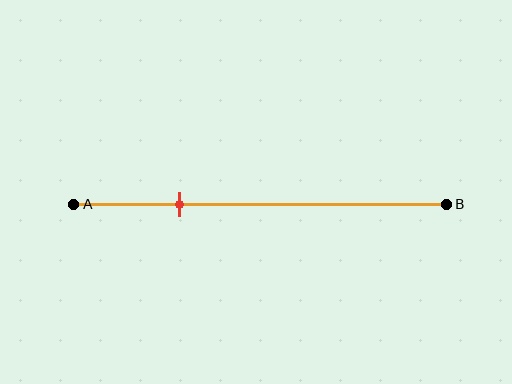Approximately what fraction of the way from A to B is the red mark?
The red mark is approximately 30% of the way from A to B.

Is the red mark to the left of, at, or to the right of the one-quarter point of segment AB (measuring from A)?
The red mark is to the right of the one-quarter point of segment AB.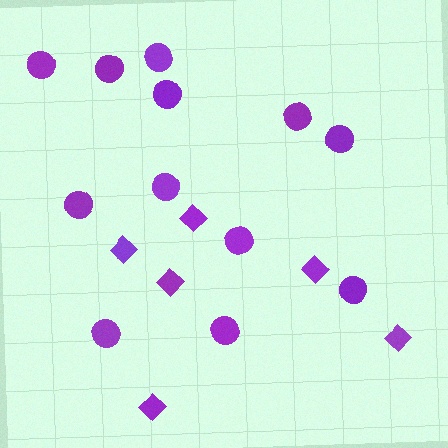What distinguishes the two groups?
There are 2 groups: one group of circles (12) and one group of diamonds (6).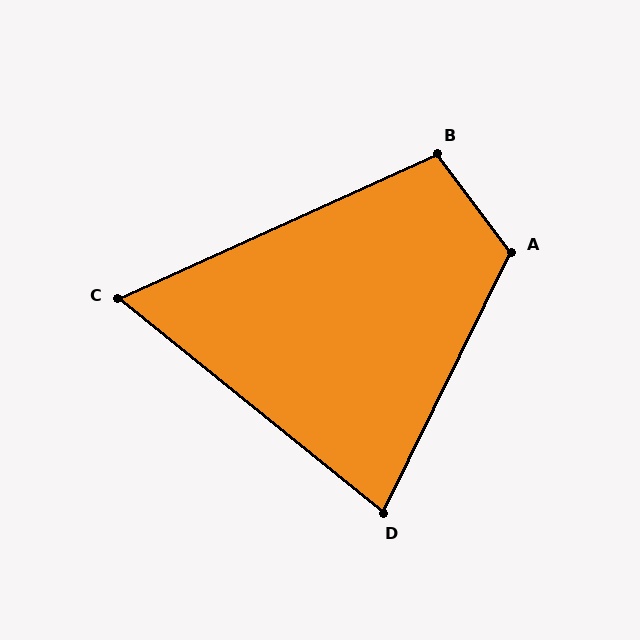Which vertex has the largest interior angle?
A, at approximately 117 degrees.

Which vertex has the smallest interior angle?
C, at approximately 63 degrees.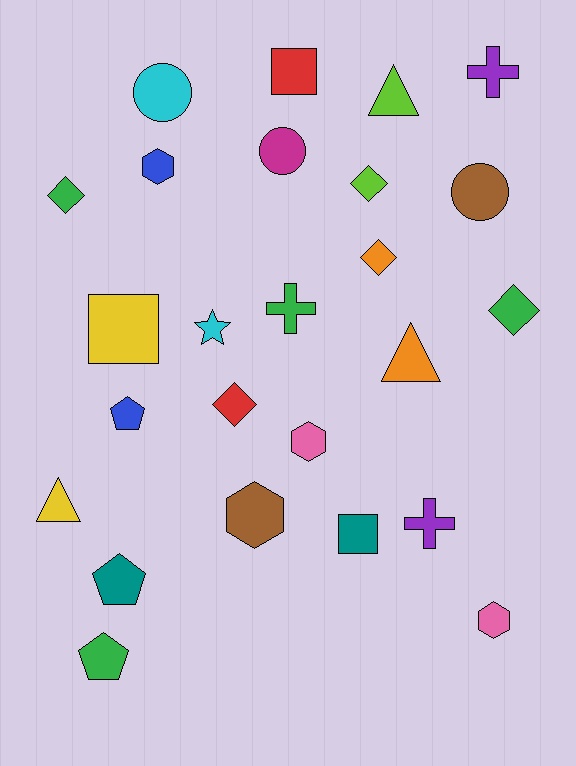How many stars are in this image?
There is 1 star.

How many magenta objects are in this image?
There is 1 magenta object.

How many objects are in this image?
There are 25 objects.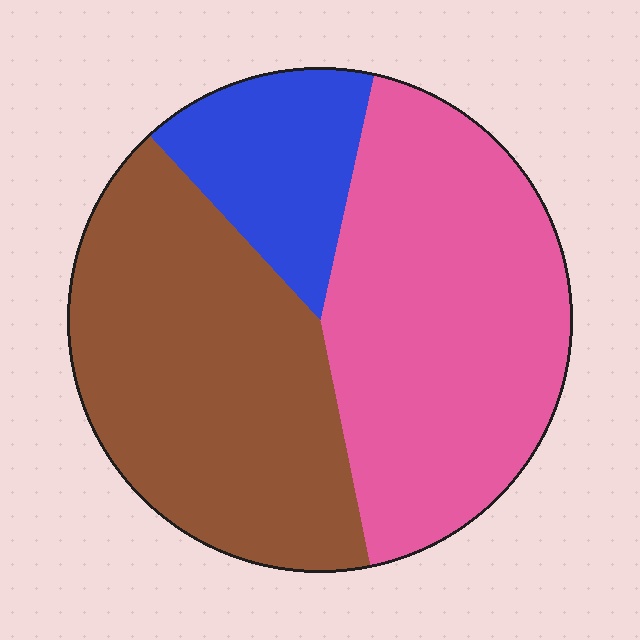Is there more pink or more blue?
Pink.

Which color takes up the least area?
Blue, at roughly 15%.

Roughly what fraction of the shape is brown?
Brown takes up about two fifths (2/5) of the shape.